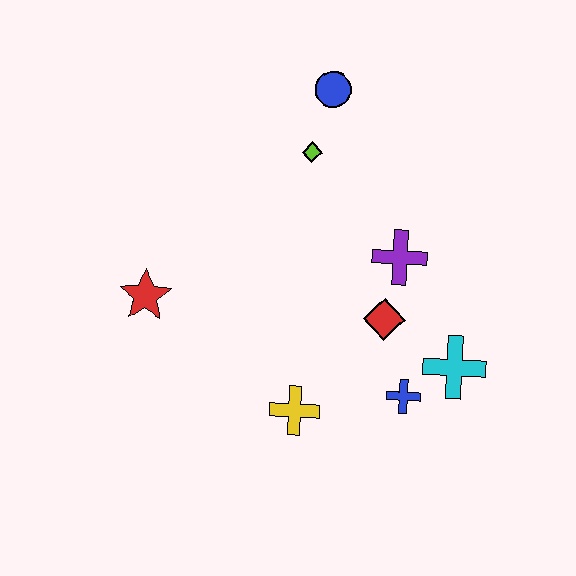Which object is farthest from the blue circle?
The yellow cross is farthest from the blue circle.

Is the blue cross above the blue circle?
No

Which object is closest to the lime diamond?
The blue circle is closest to the lime diamond.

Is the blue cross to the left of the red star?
No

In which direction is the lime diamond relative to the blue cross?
The lime diamond is above the blue cross.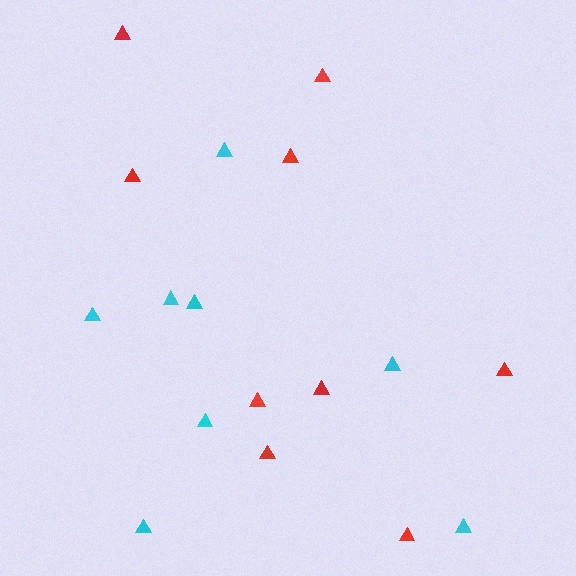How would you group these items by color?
There are 2 groups: one group of cyan triangles (8) and one group of red triangles (9).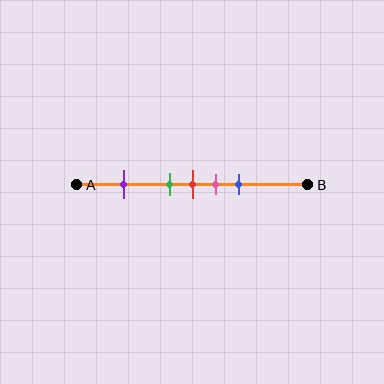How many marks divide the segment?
There are 5 marks dividing the segment.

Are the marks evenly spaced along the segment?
No, the marks are not evenly spaced.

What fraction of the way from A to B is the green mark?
The green mark is approximately 40% (0.4) of the way from A to B.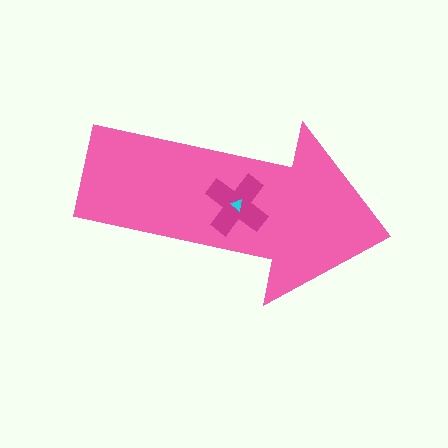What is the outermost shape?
The pink arrow.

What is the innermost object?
The cyan triangle.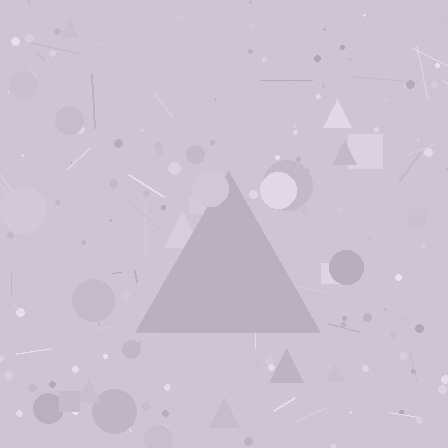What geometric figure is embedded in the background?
A triangle is embedded in the background.